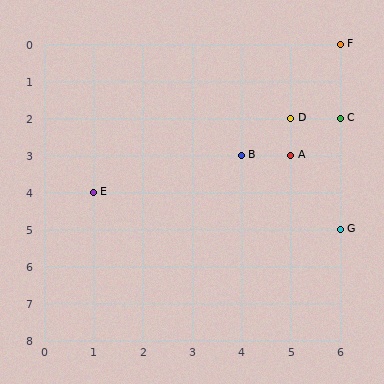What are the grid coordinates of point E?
Point E is at grid coordinates (1, 4).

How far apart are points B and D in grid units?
Points B and D are 1 column and 1 row apart (about 1.4 grid units diagonally).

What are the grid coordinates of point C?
Point C is at grid coordinates (6, 2).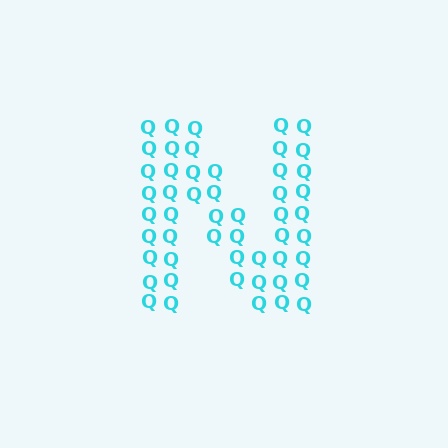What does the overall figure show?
The overall figure shows the letter N.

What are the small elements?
The small elements are letter Q's.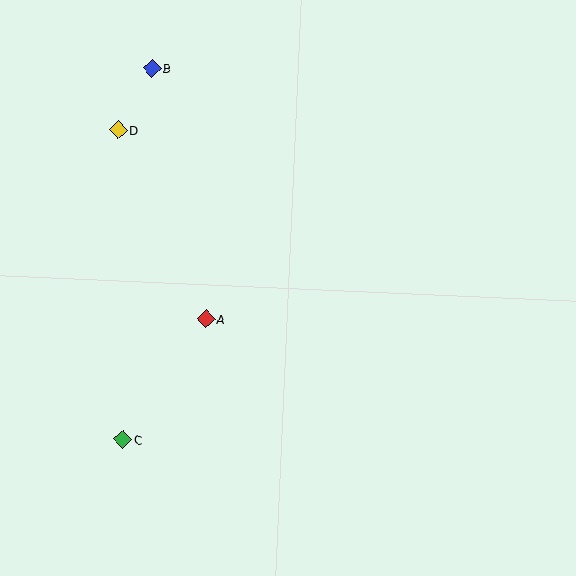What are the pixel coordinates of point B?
Point B is at (152, 69).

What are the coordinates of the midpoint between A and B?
The midpoint between A and B is at (179, 194).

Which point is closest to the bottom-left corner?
Point C is closest to the bottom-left corner.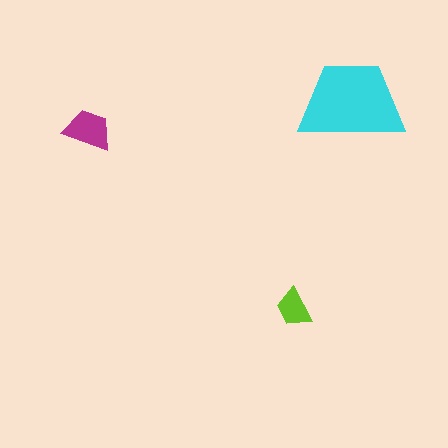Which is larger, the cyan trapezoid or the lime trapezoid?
The cyan one.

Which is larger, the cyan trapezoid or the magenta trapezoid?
The cyan one.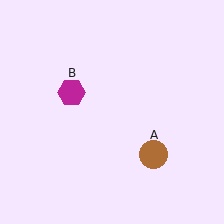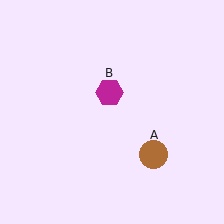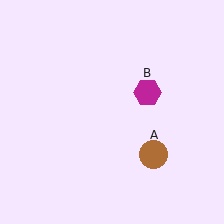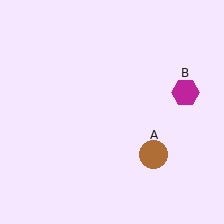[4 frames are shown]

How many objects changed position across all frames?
1 object changed position: magenta hexagon (object B).